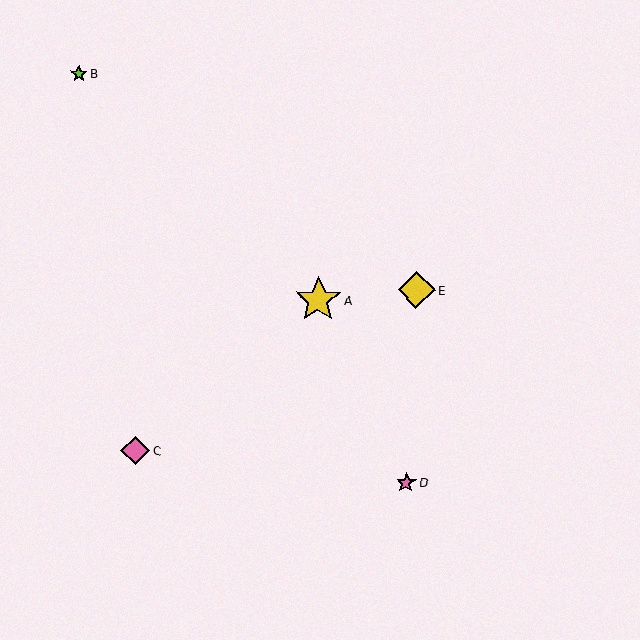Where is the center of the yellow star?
The center of the yellow star is at (318, 300).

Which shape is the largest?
The yellow star (labeled A) is the largest.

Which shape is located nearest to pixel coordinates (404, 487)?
The pink star (labeled D) at (406, 483) is nearest to that location.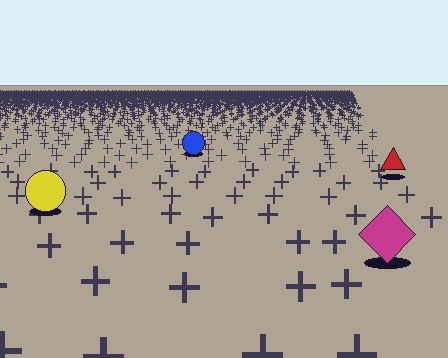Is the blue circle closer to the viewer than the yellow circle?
No. The yellow circle is closer — you can tell from the texture gradient: the ground texture is coarser near it.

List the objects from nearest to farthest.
From nearest to farthest: the magenta diamond, the yellow circle, the red triangle, the blue circle.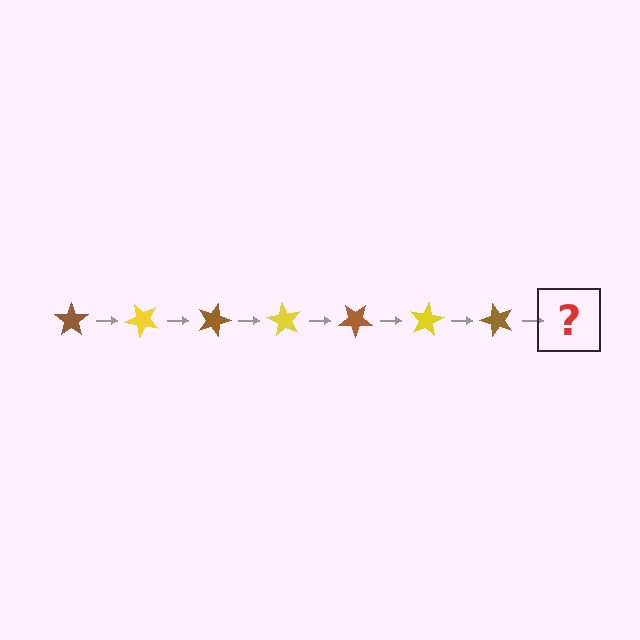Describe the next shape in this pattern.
It should be a yellow star, rotated 315 degrees from the start.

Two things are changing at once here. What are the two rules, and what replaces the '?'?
The two rules are that it rotates 45 degrees each step and the color cycles through brown and yellow. The '?' should be a yellow star, rotated 315 degrees from the start.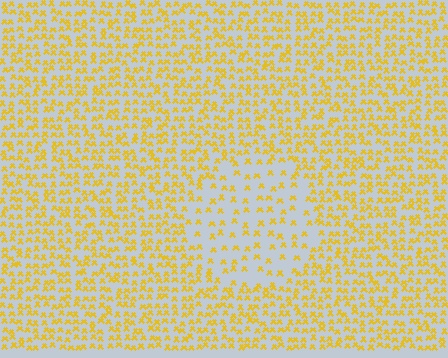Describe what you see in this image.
The image contains small yellow elements arranged at two different densities. A circle-shaped region is visible where the elements are less densely packed than the surrounding area.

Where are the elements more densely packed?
The elements are more densely packed outside the circle boundary.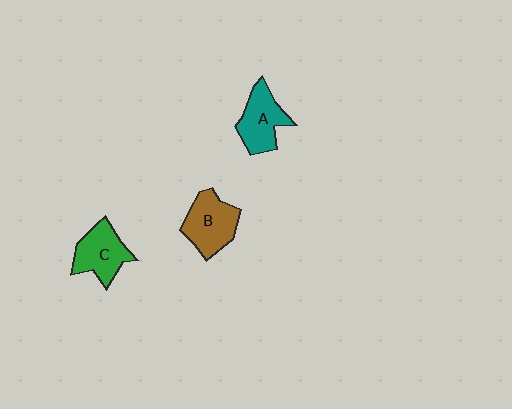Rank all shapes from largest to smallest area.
From largest to smallest: B (brown), C (green), A (teal).